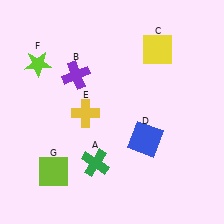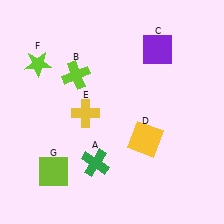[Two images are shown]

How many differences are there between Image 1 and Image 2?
There are 3 differences between the two images.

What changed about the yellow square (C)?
In Image 1, C is yellow. In Image 2, it changed to purple.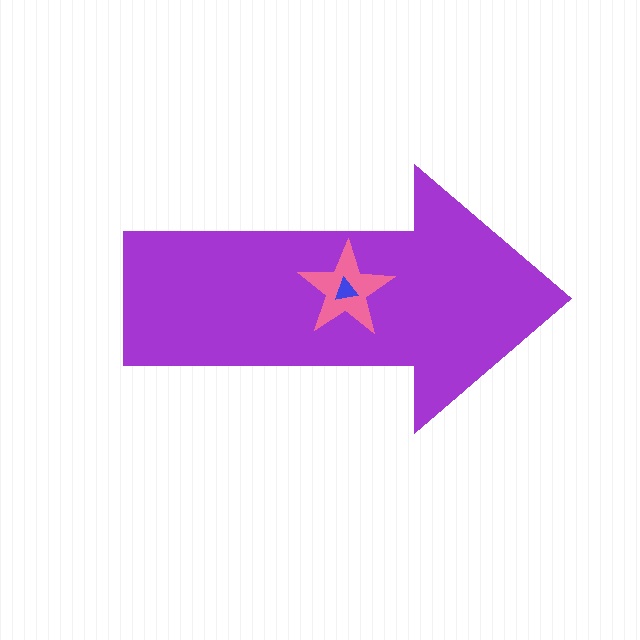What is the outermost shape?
The purple arrow.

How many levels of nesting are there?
3.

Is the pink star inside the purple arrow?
Yes.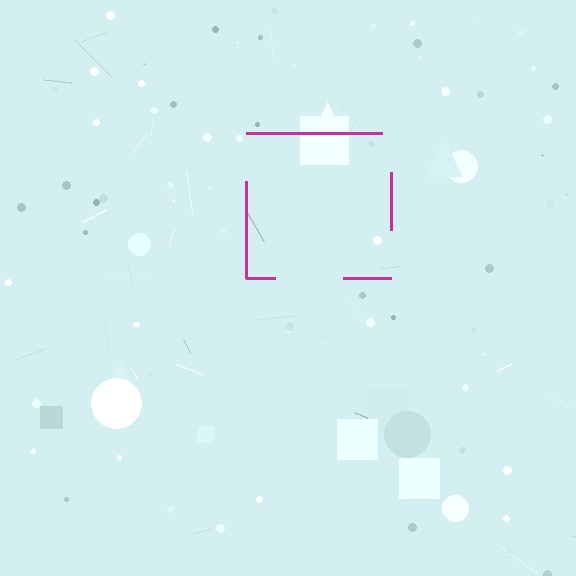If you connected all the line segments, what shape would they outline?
They would outline a square.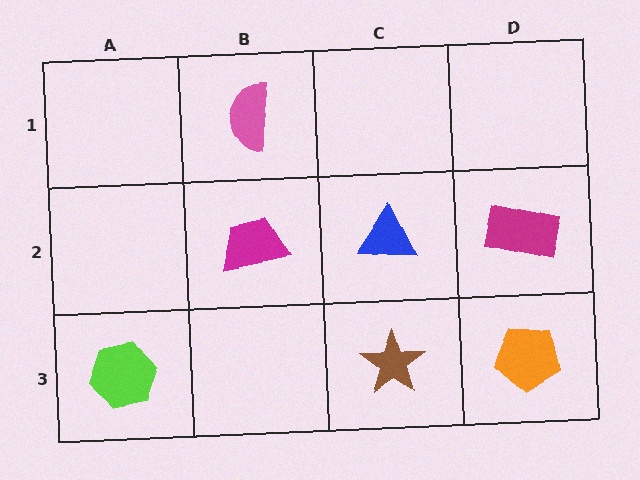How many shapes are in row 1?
1 shape.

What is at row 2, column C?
A blue triangle.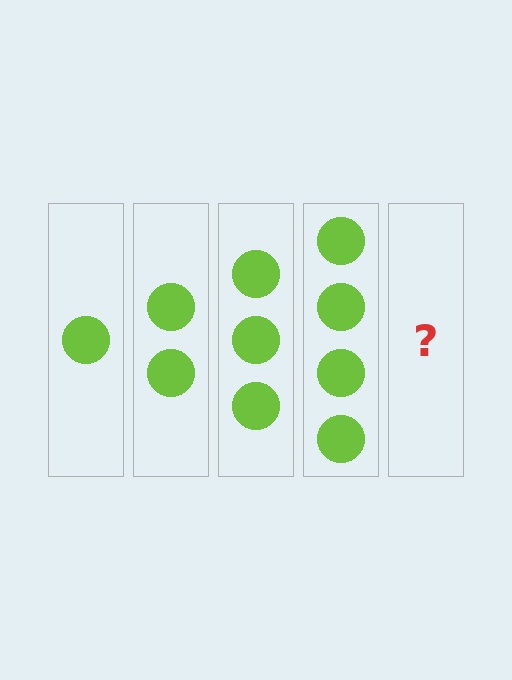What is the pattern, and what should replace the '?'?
The pattern is that each step adds one more circle. The '?' should be 5 circles.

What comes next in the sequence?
The next element should be 5 circles.